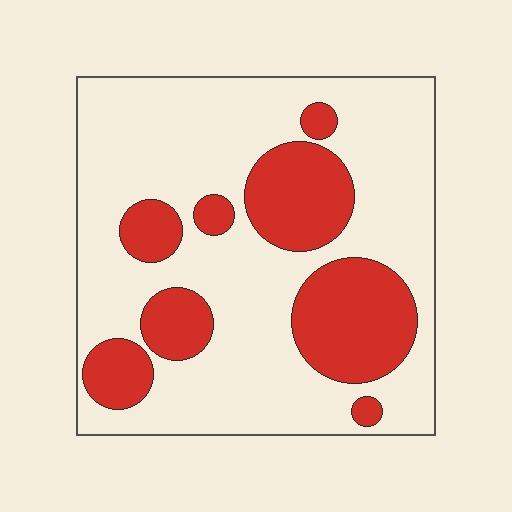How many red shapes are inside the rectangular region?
8.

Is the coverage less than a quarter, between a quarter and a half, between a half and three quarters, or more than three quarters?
Between a quarter and a half.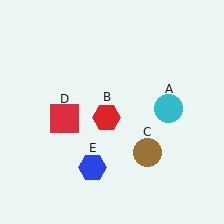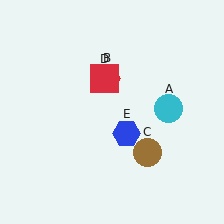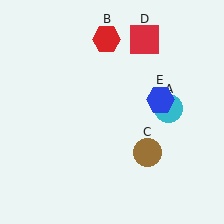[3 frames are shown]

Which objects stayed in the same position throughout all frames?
Cyan circle (object A) and brown circle (object C) remained stationary.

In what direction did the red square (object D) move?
The red square (object D) moved up and to the right.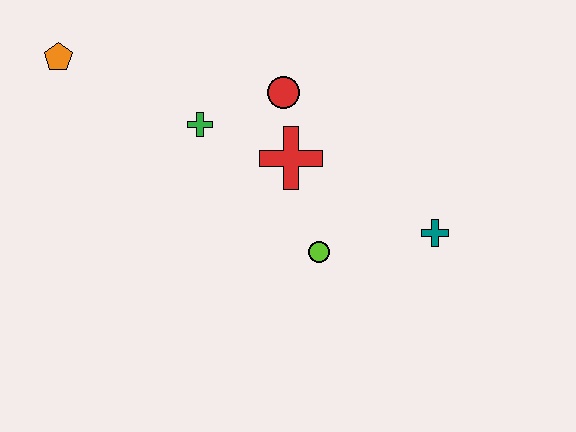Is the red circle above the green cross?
Yes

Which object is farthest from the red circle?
The orange pentagon is farthest from the red circle.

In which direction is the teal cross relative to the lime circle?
The teal cross is to the right of the lime circle.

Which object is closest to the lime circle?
The red cross is closest to the lime circle.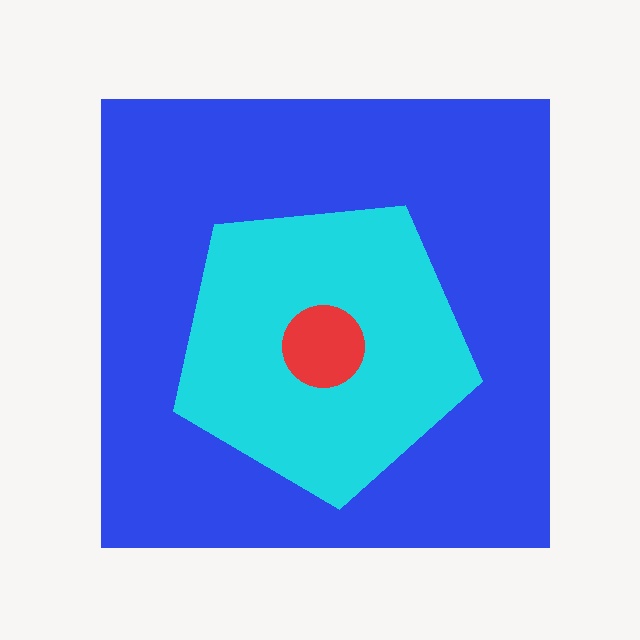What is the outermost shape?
The blue square.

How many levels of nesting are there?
3.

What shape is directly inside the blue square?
The cyan pentagon.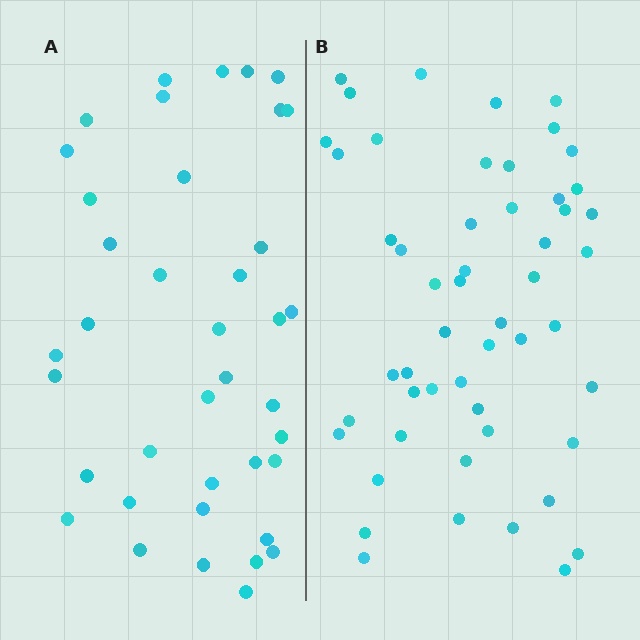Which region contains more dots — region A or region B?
Region B (the right region) has more dots.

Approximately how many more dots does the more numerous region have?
Region B has approximately 15 more dots than region A.